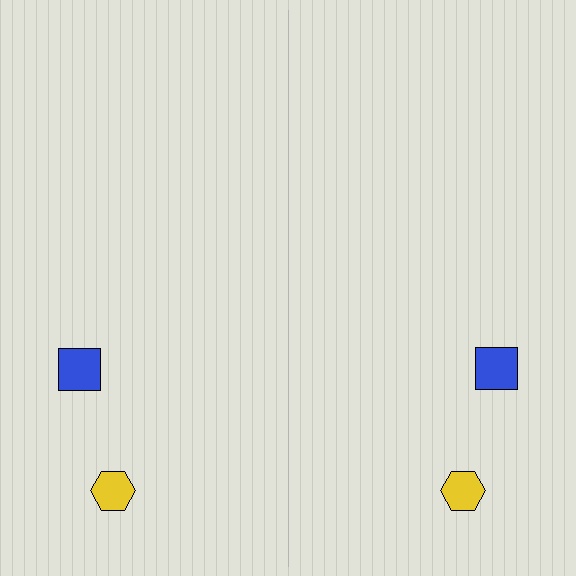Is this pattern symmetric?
Yes, this pattern has bilateral (reflection) symmetry.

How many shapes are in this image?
There are 4 shapes in this image.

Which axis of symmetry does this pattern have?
The pattern has a vertical axis of symmetry running through the center of the image.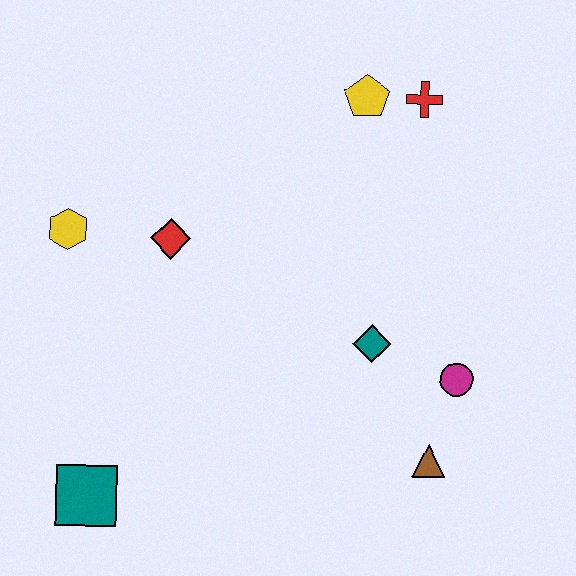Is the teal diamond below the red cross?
Yes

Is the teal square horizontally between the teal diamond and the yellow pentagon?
No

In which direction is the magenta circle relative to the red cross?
The magenta circle is below the red cross.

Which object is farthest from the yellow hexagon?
The brown triangle is farthest from the yellow hexagon.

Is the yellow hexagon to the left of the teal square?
Yes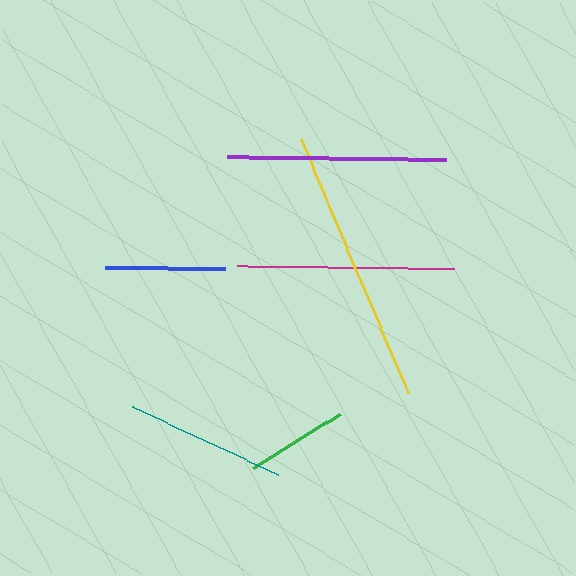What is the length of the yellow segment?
The yellow segment is approximately 275 pixels long.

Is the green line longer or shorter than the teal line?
The teal line is longer than the green line.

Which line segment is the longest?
The yellow line is the longest at approximately 275 pixels.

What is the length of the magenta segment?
The magenta segment is approximately 217 pixels long.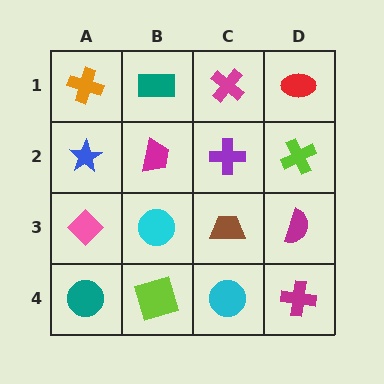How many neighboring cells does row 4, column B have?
3.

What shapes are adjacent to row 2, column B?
A teal rectangle (row 1, column B), a cyan circle (row 3, column B), a blue star (row 2, column A), a purple cross (row 2, column C).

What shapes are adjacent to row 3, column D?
A lime cross (row 2, column D), a magenta cross (row 4, column D), a brown trapezoid (row 3, column C).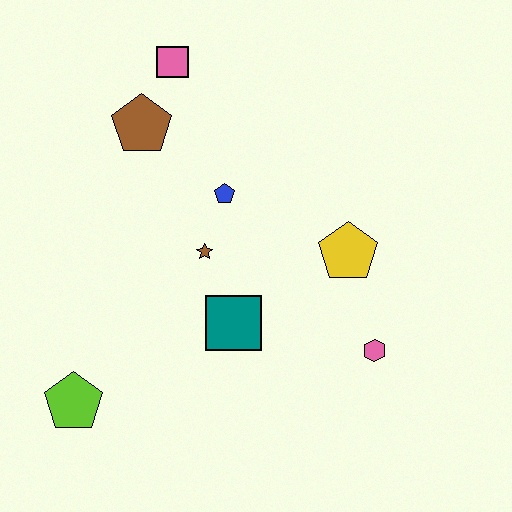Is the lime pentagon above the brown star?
No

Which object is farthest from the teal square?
The pink square is farthest from the teal square.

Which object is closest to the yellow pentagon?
The pink hexagon is closest to the yellow pentagon.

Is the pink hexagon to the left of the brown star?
No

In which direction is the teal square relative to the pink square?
The teal square is below the pink square.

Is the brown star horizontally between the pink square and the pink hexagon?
Yes